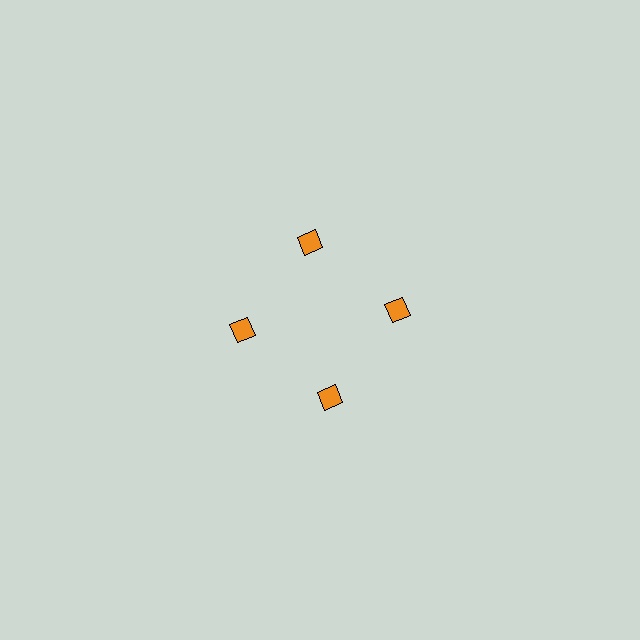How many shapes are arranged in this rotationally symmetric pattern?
There are 4 shapes, arranged in 4 groups of 1.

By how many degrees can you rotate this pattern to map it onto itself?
The pattern maps onto itself every 90 degrees of rotation.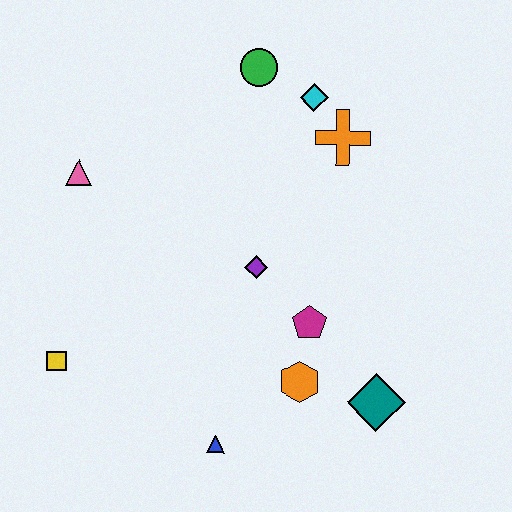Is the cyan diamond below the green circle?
Yes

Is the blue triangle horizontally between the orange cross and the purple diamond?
No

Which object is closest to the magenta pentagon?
The orange hexagon is closest to the magenta pentagon.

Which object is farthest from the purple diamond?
The yellow square is farthest from the purple diamond.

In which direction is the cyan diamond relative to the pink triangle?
The cyan diamond is to the right of the pink triangle.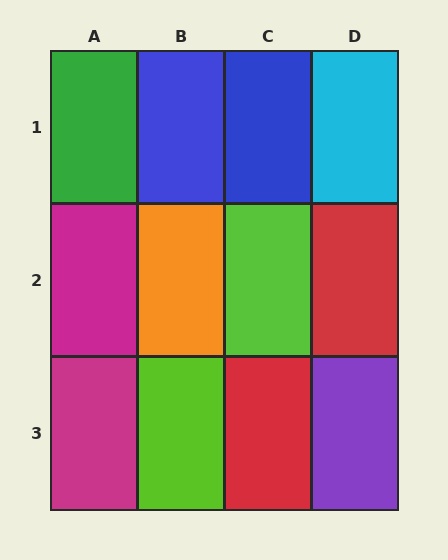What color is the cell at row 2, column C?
Lime.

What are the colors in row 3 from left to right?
Magenta, lime, red, purple.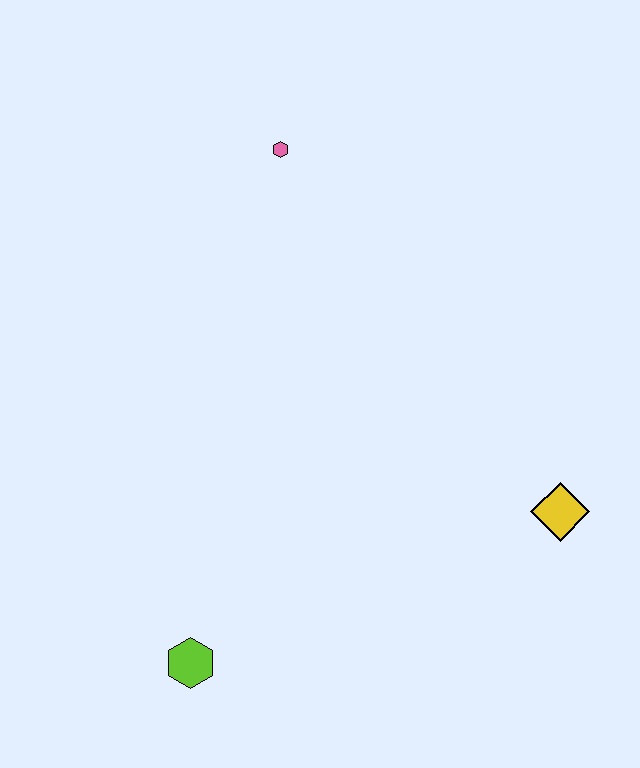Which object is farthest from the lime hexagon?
The pink hexagon is farthest from the lime hexagon.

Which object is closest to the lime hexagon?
The yellow diamond is closest to the lime hexagon.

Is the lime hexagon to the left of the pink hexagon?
Yes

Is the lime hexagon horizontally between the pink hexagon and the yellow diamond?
No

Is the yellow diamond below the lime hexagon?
No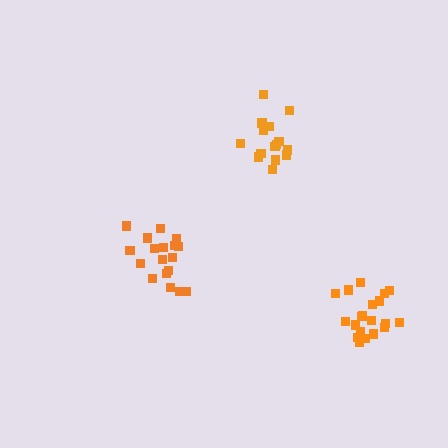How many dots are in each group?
Group 1: 18 dots, Group 2: 15 dots, Group 3: 20 dots (53 total).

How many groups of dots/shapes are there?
There are 3 groups.